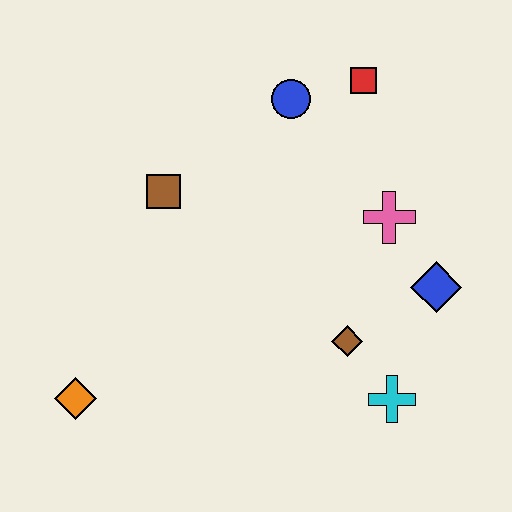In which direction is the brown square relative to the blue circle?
The brown square is to the left of the blue circle.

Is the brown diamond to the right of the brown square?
Yes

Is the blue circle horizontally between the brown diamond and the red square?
No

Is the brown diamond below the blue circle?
Yes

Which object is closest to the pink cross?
The blue diamond is closest to the pink cross.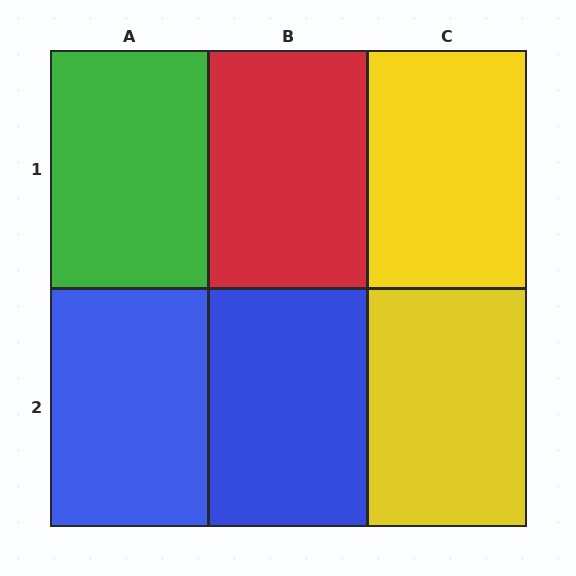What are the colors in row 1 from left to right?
Green, red, yellow.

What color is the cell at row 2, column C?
Yellow.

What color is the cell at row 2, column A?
Blue.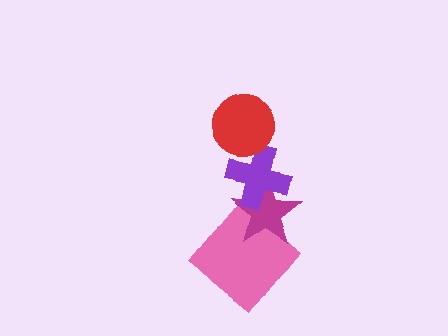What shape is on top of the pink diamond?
The magenta star is on top of the pink diamond.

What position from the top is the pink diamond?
The pink diamond is 4th from the top.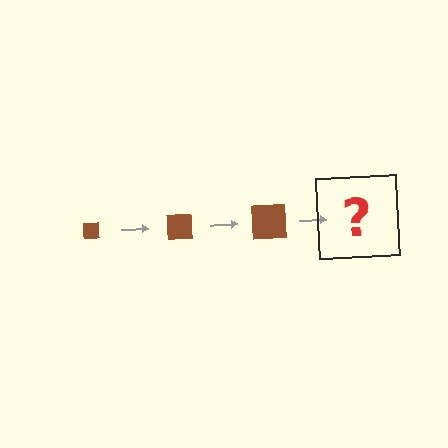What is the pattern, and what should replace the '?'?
The pattern is that the square gets progressively larger each step. The '?' should be a brown square, larger than the previous one.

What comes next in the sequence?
The next element should be a brown square, larger than the previous one.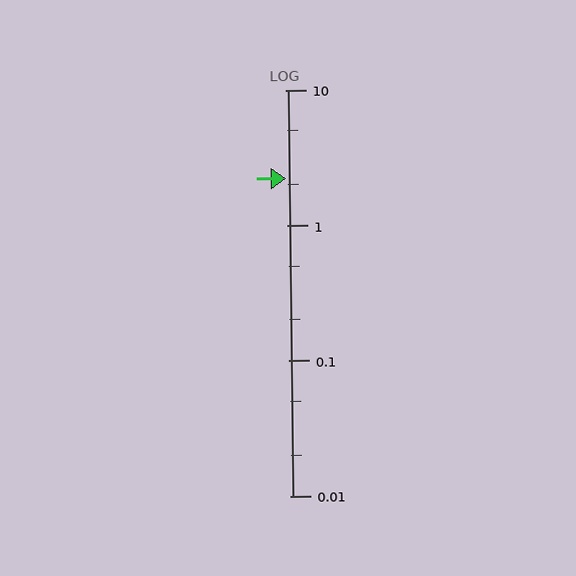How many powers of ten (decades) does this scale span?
The scale spans 3 decades, from 0.01 to 10.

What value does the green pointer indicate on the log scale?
The pointer indicates approximately 2.2.